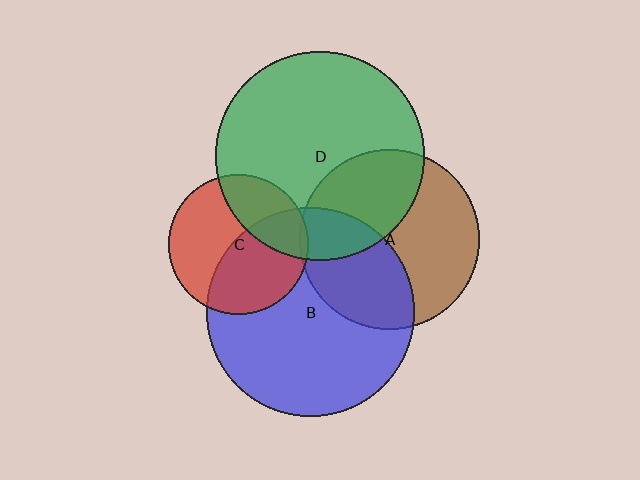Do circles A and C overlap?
Yes.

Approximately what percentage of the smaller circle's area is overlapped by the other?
Approximately 5%.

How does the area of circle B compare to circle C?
Approximately 2.2 times.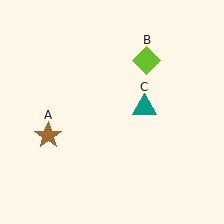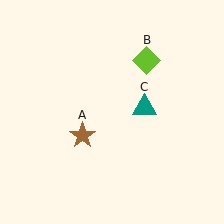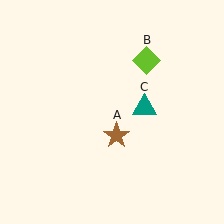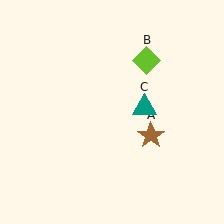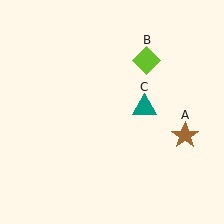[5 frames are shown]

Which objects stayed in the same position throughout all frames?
Lime diamond (object B) and teal triangle (object C) remained stationary.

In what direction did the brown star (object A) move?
The brown star (object A) moved right.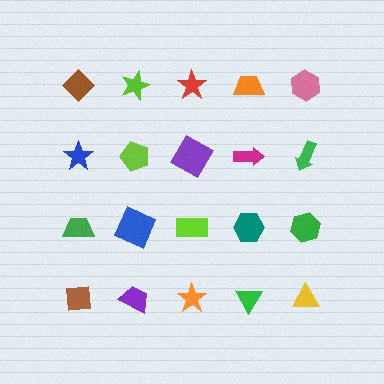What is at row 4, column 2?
A purple trapezoid.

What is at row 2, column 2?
A lime pentagon.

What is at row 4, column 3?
An orange star.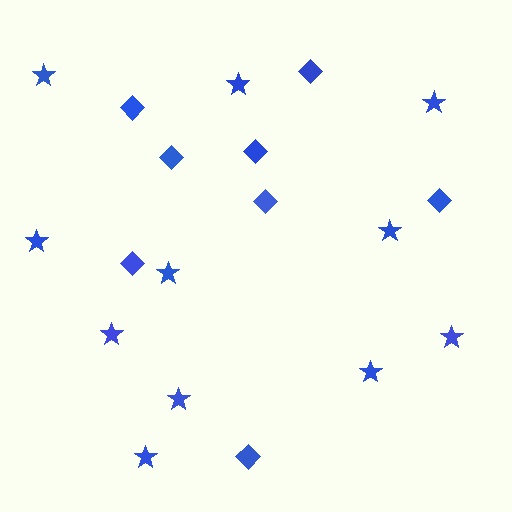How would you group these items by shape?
There are 2 groups: one group of stars (11) and one group of diamonds (8).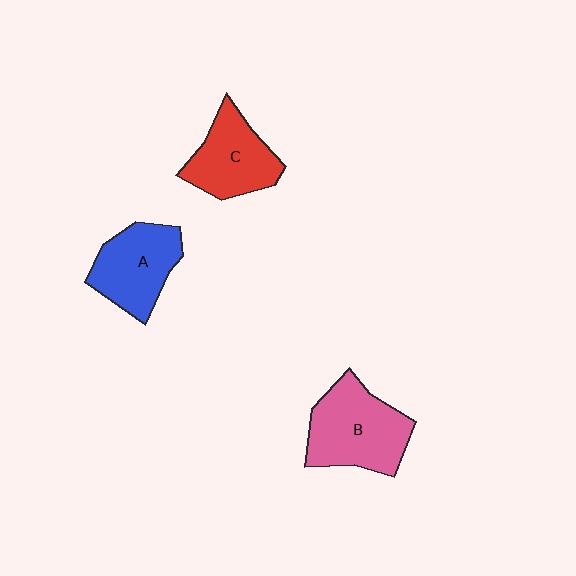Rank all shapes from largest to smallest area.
From largest to smallest: B (pink), A (blue), C (red).